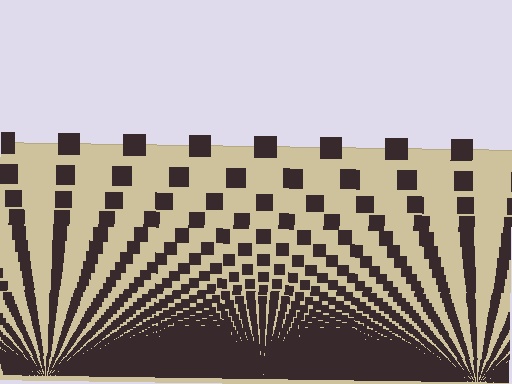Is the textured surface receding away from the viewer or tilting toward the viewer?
The surface appears to tilt toward the viewer. Texture elements get larger and sparser toward the top.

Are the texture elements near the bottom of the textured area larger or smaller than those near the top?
Smaller. The gradient is inverted — elements near the bottom are smaller and denser.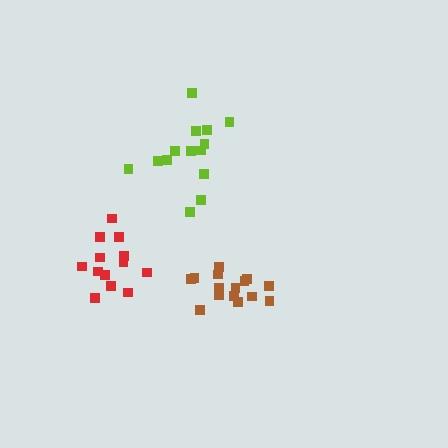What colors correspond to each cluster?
The clusters are colored: red, lime, brown.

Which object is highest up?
The lime cluster is topmost.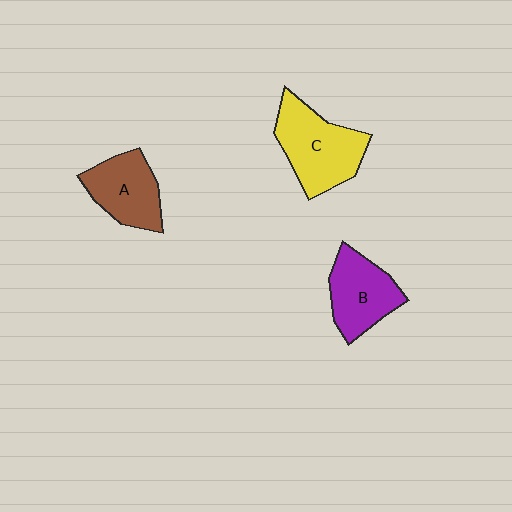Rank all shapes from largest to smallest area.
From largest to smallest: C (yellow), B (purple), A (brown).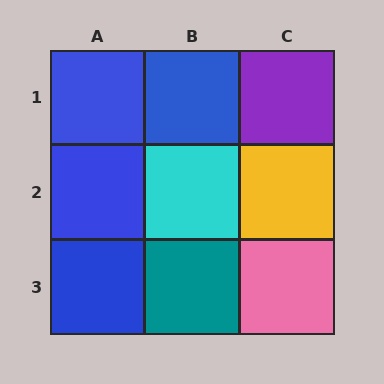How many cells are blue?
4 cells are blue.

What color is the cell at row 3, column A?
Blue.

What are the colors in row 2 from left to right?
Blue, cyan, yellow.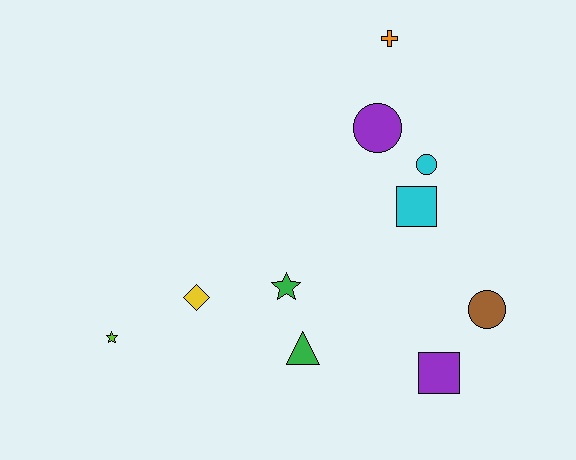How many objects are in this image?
There are 10 objects.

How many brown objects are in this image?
There is 1 brown object.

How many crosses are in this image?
There is 1 cross.